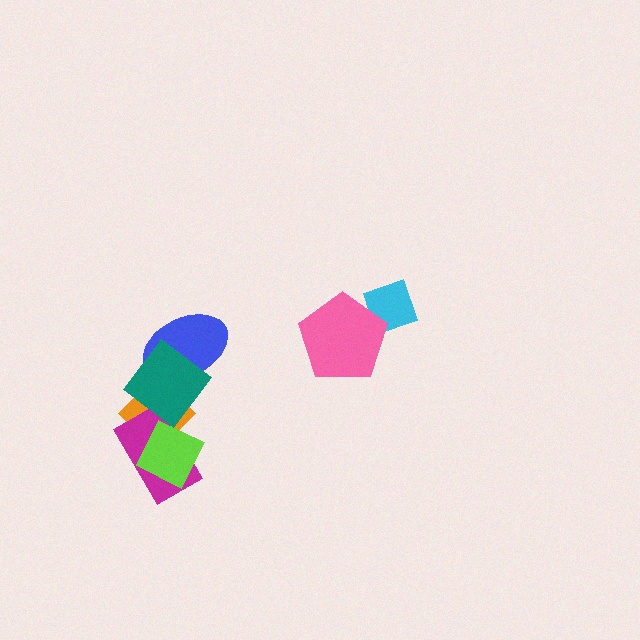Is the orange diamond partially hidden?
Yes, it is partially covered by another shape.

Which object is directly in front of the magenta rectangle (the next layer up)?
The lime square is directly in front of the magenta rectangle.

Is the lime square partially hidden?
No, no other shape covers it.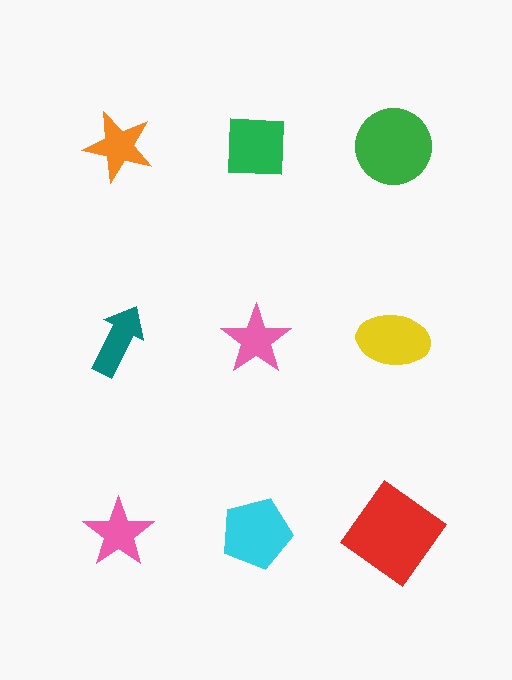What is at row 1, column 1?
An orange star.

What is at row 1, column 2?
A green square.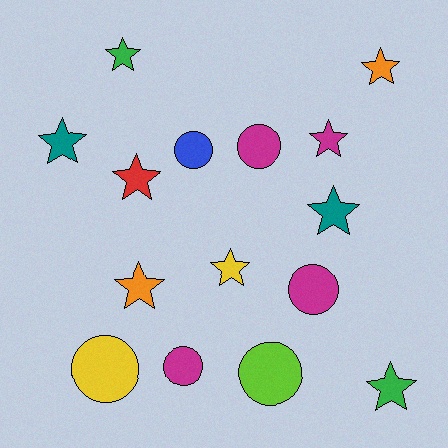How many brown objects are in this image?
There are no brown objects.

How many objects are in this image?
There are 15 objects.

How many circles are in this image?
There are 6 circles.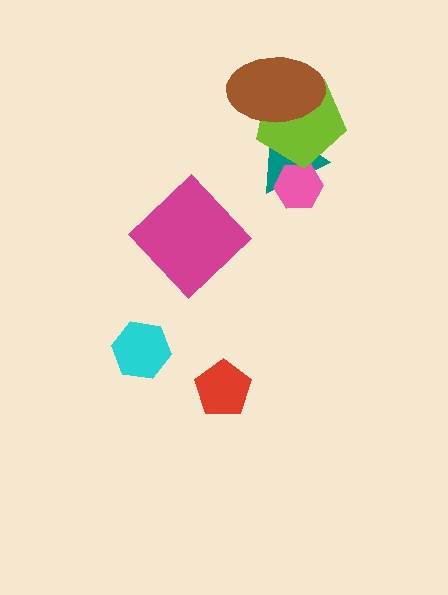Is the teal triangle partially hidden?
Yes, it is partially covered by another shape.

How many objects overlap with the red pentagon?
0 objects overlap with the red pentagon.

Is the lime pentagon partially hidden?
Yes, it is partially covered by another shape.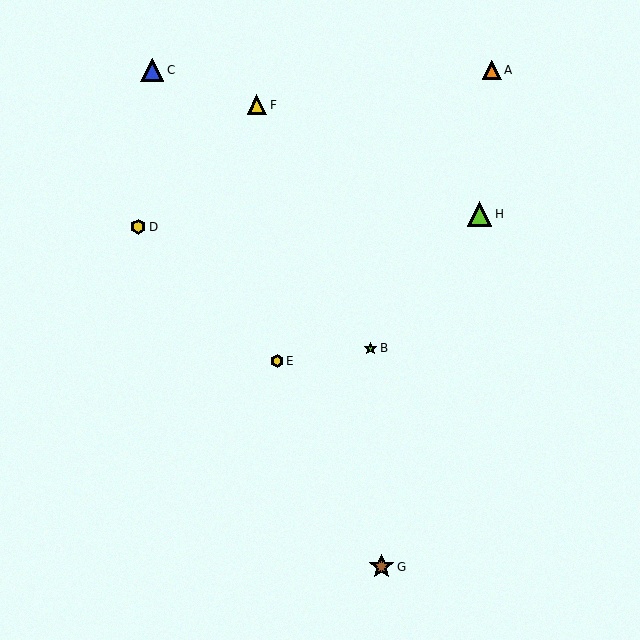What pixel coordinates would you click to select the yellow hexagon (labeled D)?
Click at (138, 227) to select the yellow hexagon D.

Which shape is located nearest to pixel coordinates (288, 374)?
The yellow hexagon (labeled E) at (277, 361) is nearest to that location.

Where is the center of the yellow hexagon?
The center of the yellow hexagon is at (277, 361).